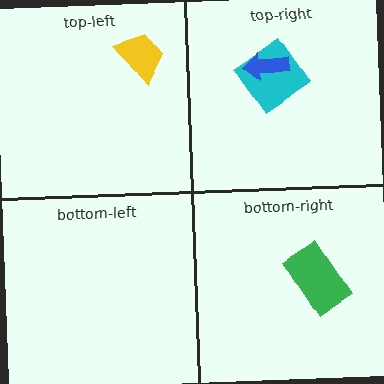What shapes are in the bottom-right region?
The green rectangle.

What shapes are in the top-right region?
The cyan diamond, the blue arrow.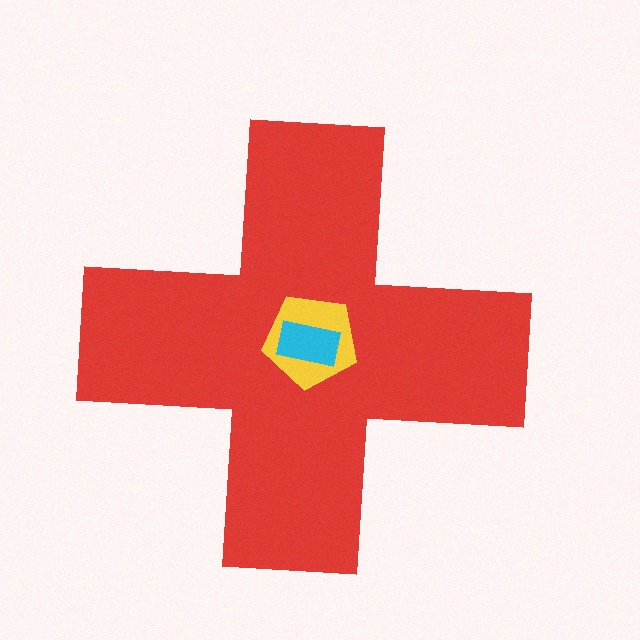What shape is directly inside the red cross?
The yellow pentagon.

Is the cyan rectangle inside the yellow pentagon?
Yes.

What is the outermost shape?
The red cross.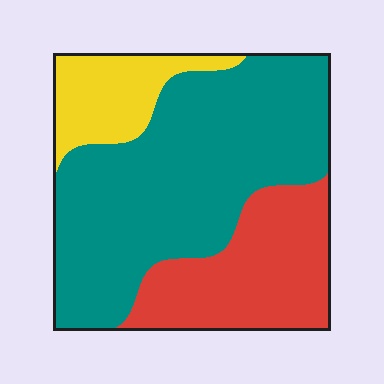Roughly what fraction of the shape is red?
Red covers about 25% of the shape.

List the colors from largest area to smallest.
From largest to smallest: teal, red, yellow.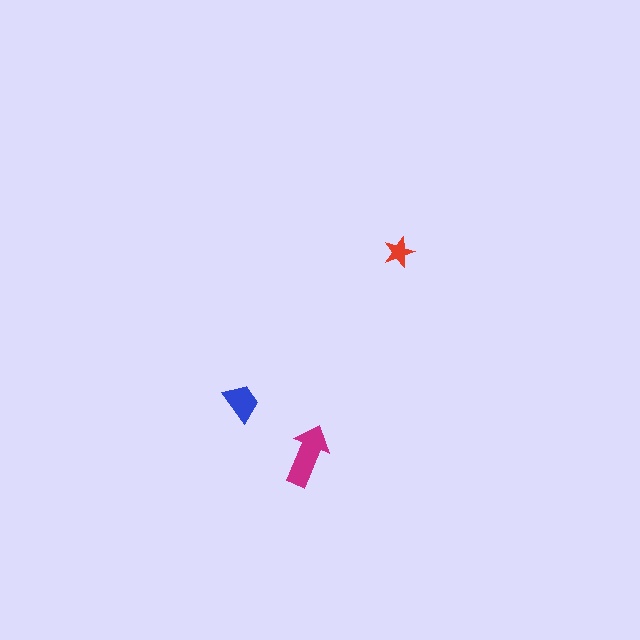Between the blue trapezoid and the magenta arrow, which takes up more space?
The magenta arrow.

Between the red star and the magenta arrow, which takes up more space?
The magenta arrow.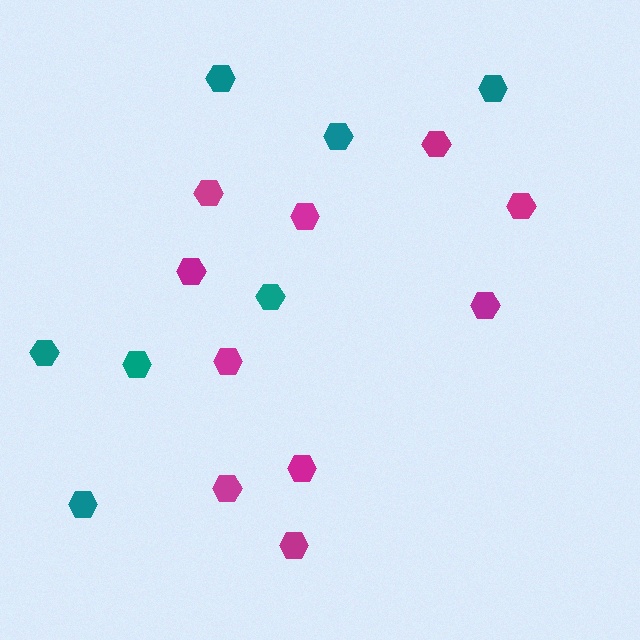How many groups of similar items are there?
There are 2 groups: one group of magenta hexagons (10) and one group of teal hexagons (7).